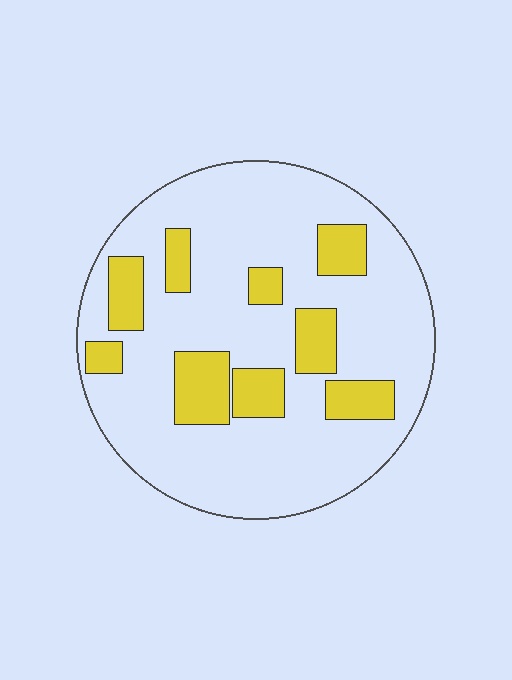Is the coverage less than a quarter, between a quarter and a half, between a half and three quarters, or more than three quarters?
Less than a quarter.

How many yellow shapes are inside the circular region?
9.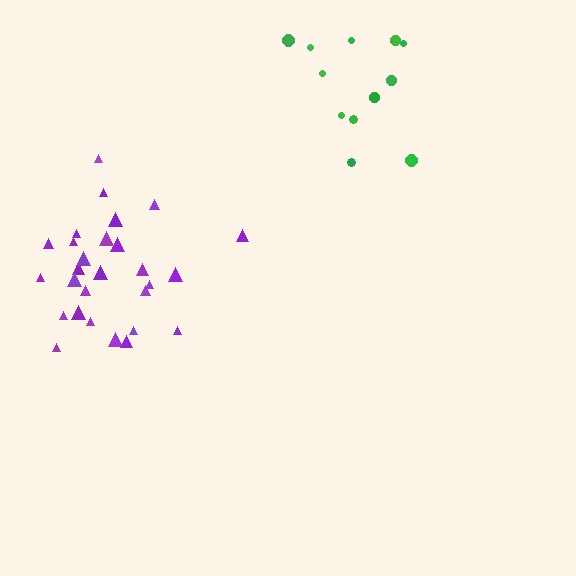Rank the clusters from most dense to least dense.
purple, green.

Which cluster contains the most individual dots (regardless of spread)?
Purple (28).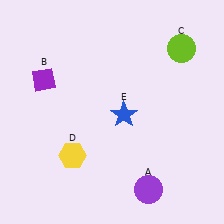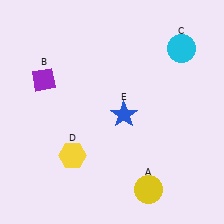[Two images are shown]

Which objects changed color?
A changed from purple to yellow. C changed from lime to cyan.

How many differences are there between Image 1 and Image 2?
There are 2 differences between the two images.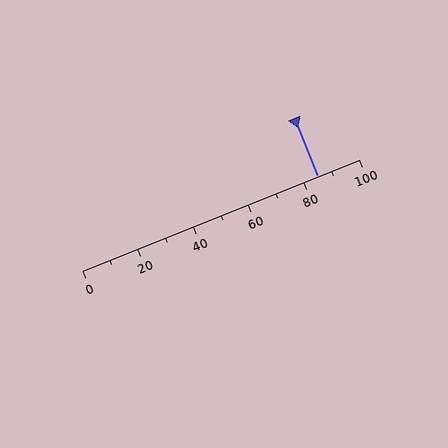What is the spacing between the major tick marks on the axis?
The major ticks are spaced 20 apart.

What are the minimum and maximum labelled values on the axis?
The axis runs from 0 to 100.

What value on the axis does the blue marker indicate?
The marker indicates approximately 85.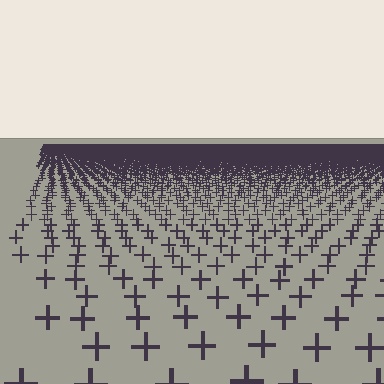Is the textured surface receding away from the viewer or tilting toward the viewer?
The surface is receding away from the viewer. Texture elements get smaller and denser toward the top.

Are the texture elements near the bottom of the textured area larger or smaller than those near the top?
Larger. Near the bottom, elements are closer to the viewer and appear at a bigger on-screen size.